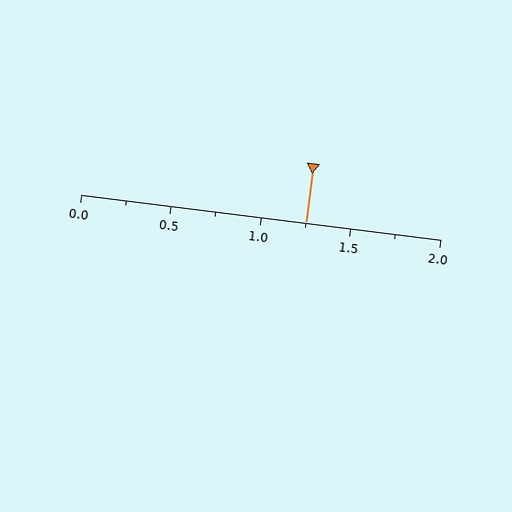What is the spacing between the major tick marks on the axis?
The major ticks are spaced 0.5 apart.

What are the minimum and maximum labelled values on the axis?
The axis runs from 0.0 to 2.0.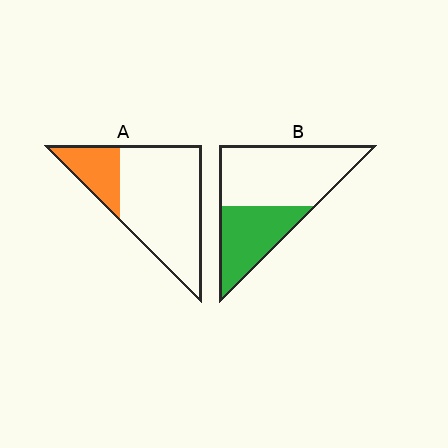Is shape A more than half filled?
No.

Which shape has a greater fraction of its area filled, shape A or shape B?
Shape B.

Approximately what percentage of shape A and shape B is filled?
A is approximately 25% and B is approximately 40%.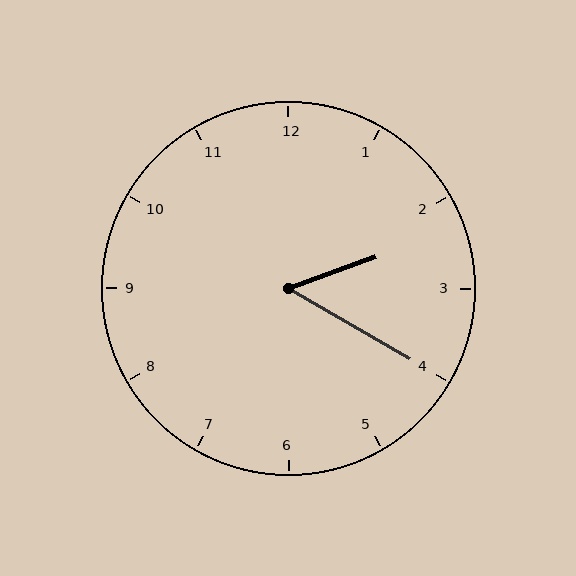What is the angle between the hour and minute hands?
Approximately 50 degrees.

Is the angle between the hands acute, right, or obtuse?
It is acute.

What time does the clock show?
2:20.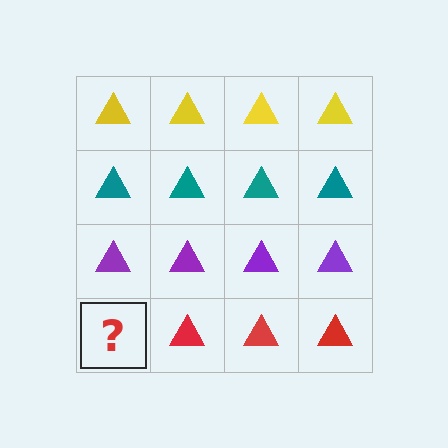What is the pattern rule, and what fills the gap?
The rule is that each row has a consistent color. The gap should be filled with a red triangle.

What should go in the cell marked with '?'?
The missing cell should contain a red triangle.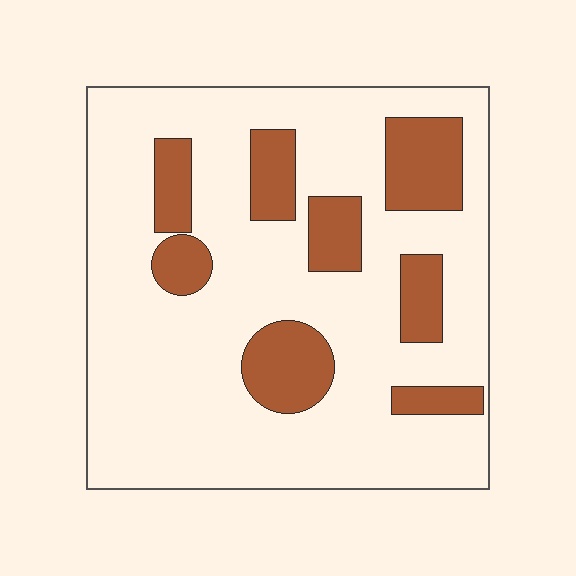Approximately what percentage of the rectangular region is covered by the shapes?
Approximately 20%.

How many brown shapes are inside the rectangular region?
8.